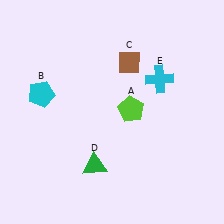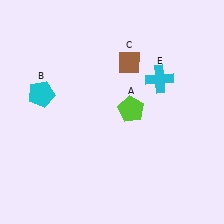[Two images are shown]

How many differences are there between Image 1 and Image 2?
There is 1 difference between the two images.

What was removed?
The green triangle (D) was removed in Image 2.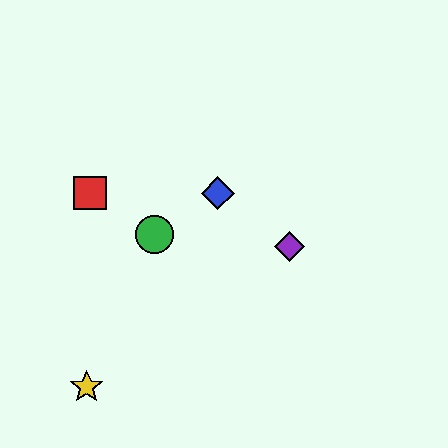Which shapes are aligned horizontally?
The red square, the blue diamond are aligned horizontally.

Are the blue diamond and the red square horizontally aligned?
Yes, both are at y≈193.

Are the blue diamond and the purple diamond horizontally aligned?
No, the blue diamond is at y≈193 and the purple diamond is at y≈246.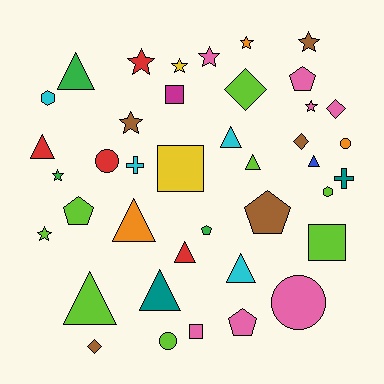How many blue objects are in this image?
There is 1 blue object.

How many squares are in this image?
There are 4 squares.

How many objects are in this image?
There are 40 objects.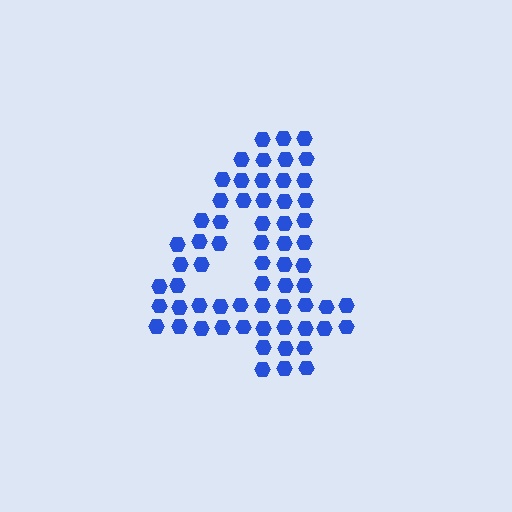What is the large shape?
The large shape is the digit 4.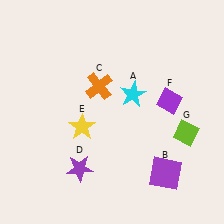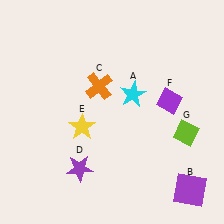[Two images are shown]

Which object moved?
The purple square (B) moved right.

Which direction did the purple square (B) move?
The purple square (B) moved right.